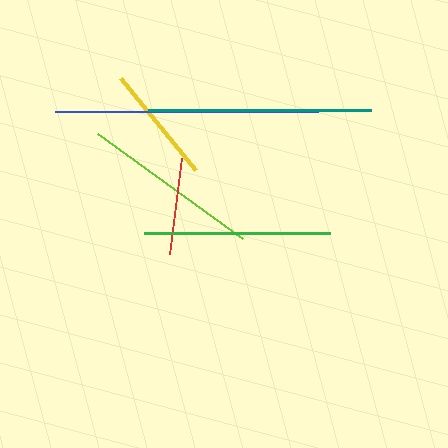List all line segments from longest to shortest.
From longest to shortest: blue, teal, green, lime, yellow, red.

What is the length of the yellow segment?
The yellow segment is approximately 119 pixels long.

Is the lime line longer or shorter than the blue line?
The blue line is longer than the lime line.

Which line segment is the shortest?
The red line is the shortest at approximately 97 pixels.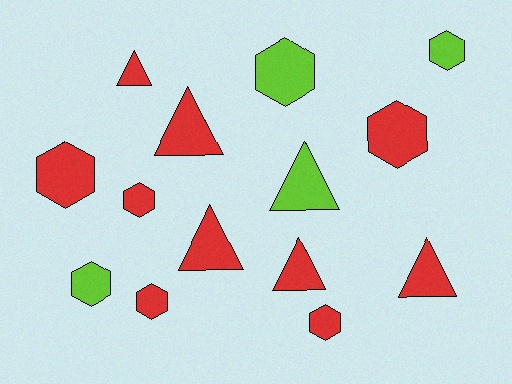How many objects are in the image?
There are 14 objects.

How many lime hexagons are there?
There are 3 lime hexagons.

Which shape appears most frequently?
Hexagon, with 8 objects.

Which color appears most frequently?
Red, with 10 objects.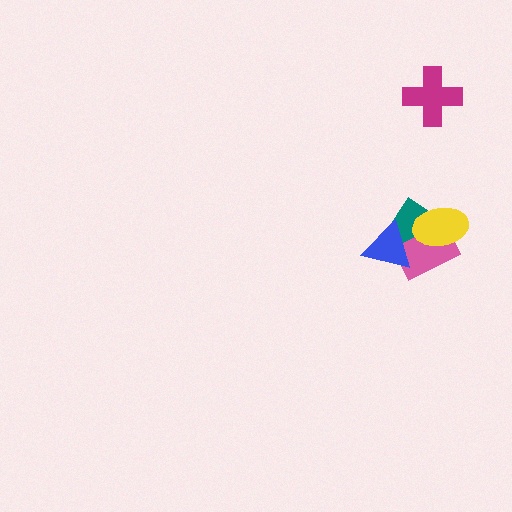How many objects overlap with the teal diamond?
3 objects overlap with the teal diamond.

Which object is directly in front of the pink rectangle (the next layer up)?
The yellow ellipse is directly in front of the pink rectangle.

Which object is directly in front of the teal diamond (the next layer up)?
The pink rectangle is directly in front of the teal diamond.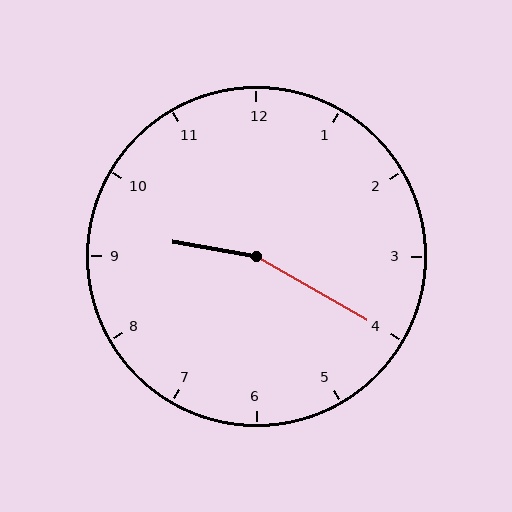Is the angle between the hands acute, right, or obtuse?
It is obtuse.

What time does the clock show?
9:20.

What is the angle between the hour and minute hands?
Approximately 160 degrees.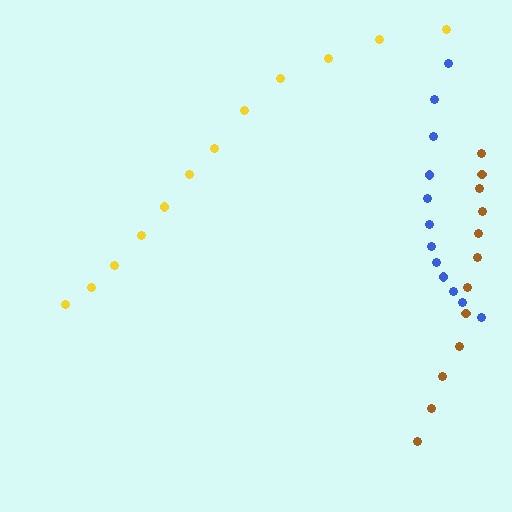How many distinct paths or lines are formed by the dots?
There are 3 distinct paths.